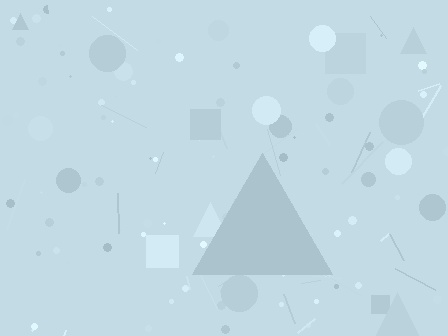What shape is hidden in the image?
A triangle is hidden in the image.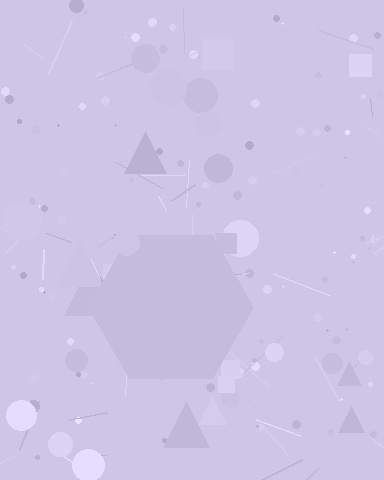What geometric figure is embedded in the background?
A hexagon is embedded in the background.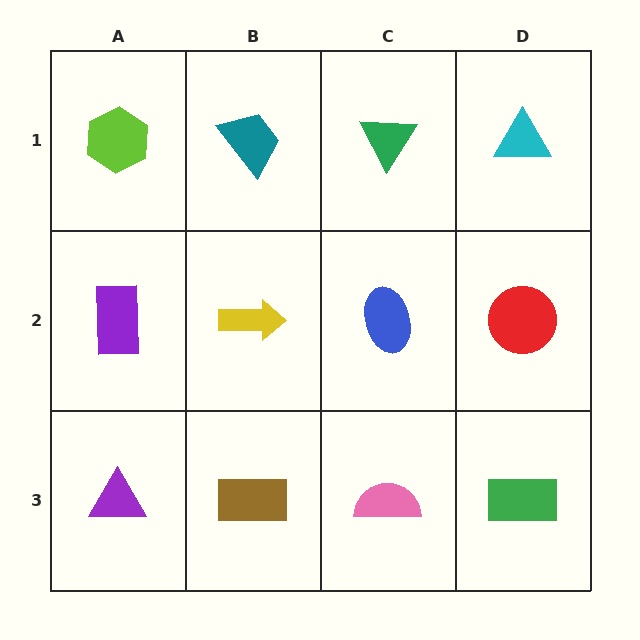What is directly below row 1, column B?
A yellow arrow.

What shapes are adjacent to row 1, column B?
A yellow arrow (row 2, column B), a lime hexagon (row 1, column A), a green triangle (row 1, column C).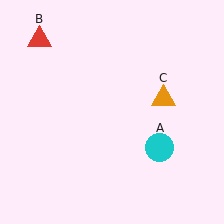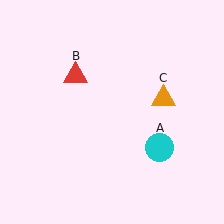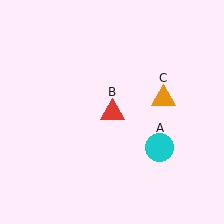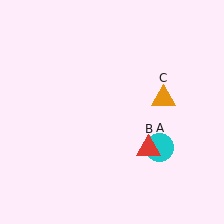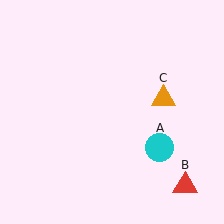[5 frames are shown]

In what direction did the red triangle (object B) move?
The red triangle (object B) moved down and to the right.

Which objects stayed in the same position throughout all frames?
Cyan circle (object A) and orange triangle (object C) remained stationary.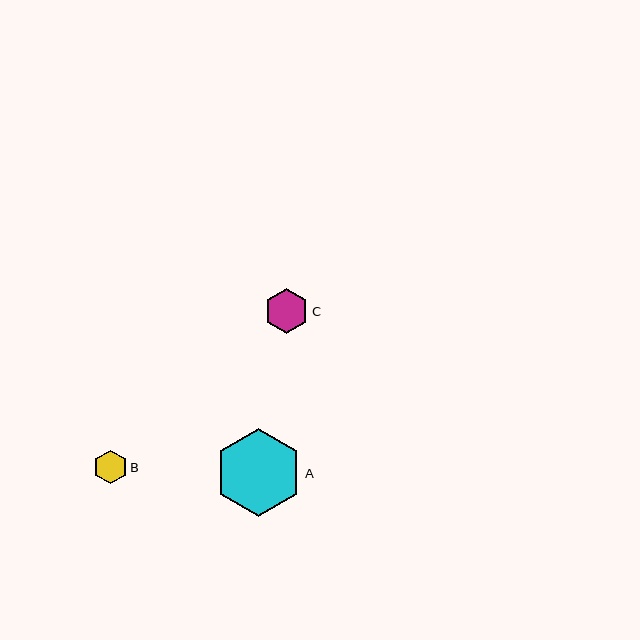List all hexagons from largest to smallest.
From largest to smallest: A, C, B.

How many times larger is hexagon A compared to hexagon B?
Hexagon A is approximately 2.6 times the size of hexagon B.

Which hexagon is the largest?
Hexagon A is the largest with a size of approximately 88 pixels.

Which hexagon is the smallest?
Hexagon B is the smallest with a size of approximately 34 pixels.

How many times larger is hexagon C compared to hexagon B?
Hexagon C is approximately 1.3 times the size of hexagon B.